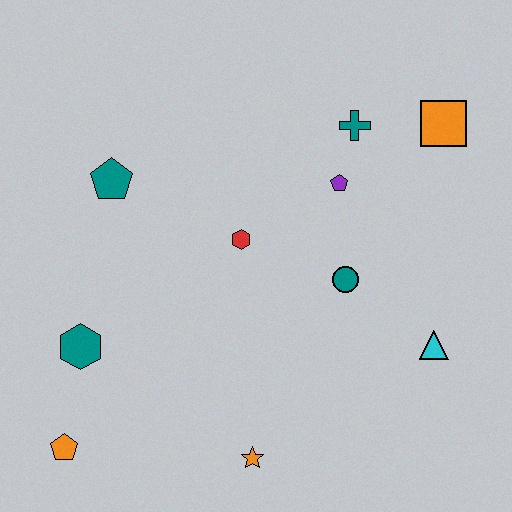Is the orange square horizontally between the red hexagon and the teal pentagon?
No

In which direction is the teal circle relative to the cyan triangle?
The teal circle is to the left of the cyan triangle.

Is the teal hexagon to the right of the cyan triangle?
No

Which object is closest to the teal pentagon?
The red hexagon is closest to the teal pentagon.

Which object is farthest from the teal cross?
The orange pentagon is farthest from the teal cross.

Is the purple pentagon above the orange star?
Yes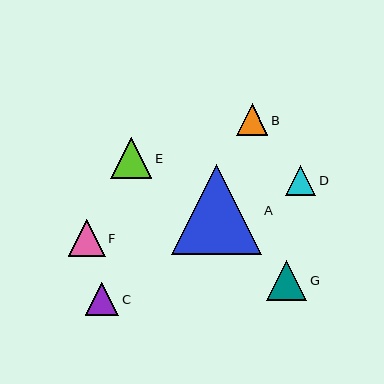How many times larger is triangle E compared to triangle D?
Triangle E is approximately 1.4 times the size of triangle D.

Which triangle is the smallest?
Triangle D is the smallest with a size of approximately 30 pixels.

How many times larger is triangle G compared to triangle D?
Triangle G is approximately 1.3 times the size of triangle D.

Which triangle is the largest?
Triangle A is the largest with a size of approximately 90 pixels.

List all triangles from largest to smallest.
From largest to smallest: A, E, G, F, C, B, D.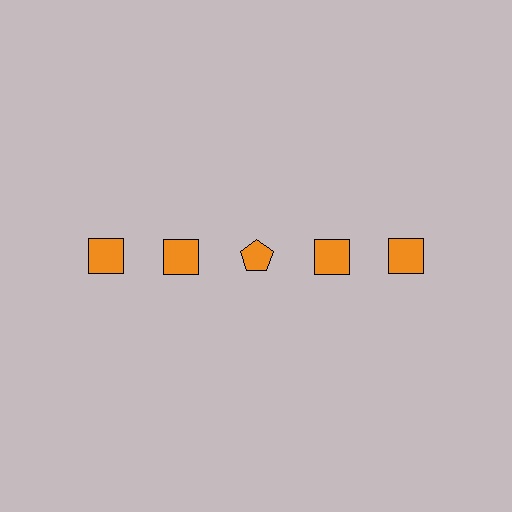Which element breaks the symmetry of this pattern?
The orange pentagon in the top row, center column breaks the symmetry. All other shapes are orange squares.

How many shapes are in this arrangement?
There are 5 shapes arranged in a grid pattern.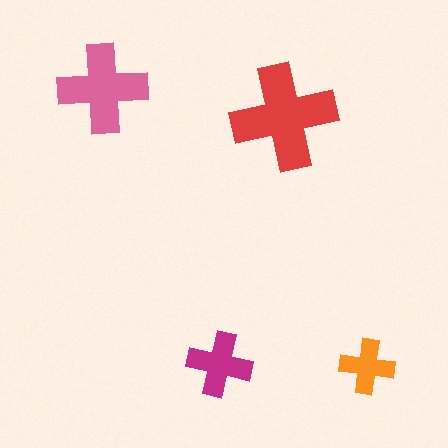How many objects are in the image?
There are 4 objects in the image.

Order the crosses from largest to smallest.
the red one, the pink one, the magenta one, the orange one.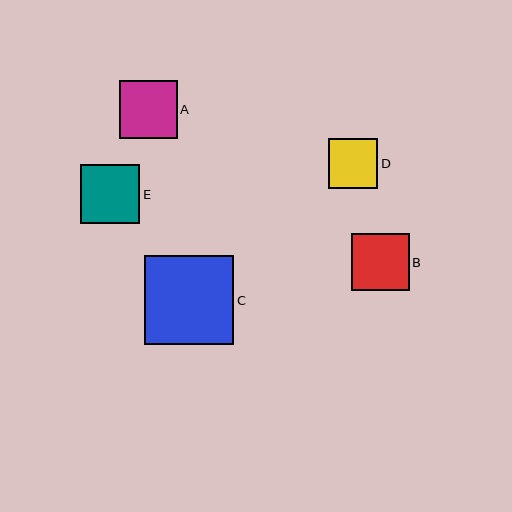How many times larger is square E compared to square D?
Square E is approximately 1.2 times the size of square D.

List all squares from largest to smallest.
From largest to smallest: C, E, B, A, D.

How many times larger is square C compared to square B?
Square C is approximately 1.6 times the size of square B.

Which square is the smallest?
Square D is the smallest with a size of approximately 50 pixels.